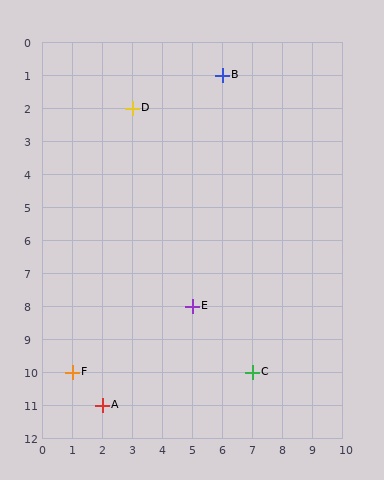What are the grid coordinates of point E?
Point E is at grid coordinates (5, 8).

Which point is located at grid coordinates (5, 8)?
Point E is at (5, 8).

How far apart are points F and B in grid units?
Points F and B are 5 columns and 9 rows apart (about 10.3 grid units diagonally).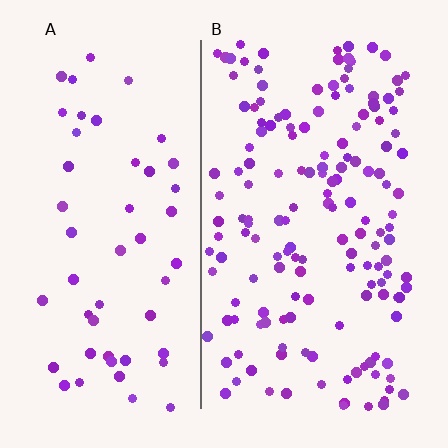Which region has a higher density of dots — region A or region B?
B (the right).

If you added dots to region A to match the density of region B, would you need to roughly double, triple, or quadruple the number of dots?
Approximately triple.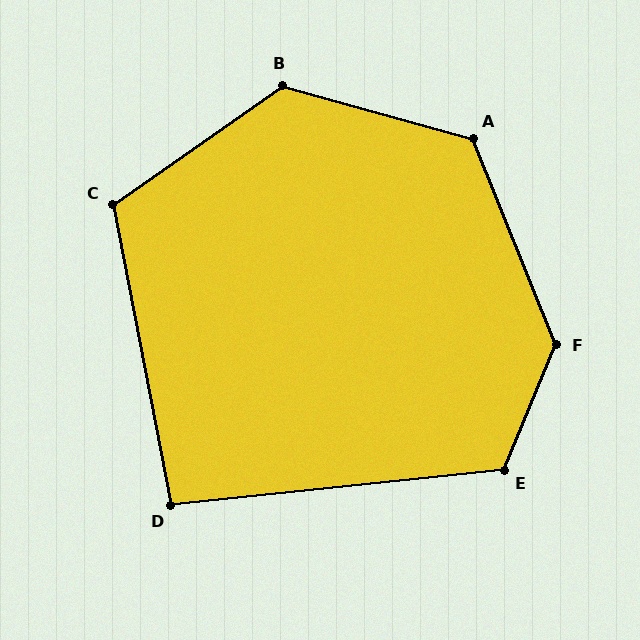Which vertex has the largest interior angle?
F, at approximately 135 degrees.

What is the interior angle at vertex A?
Approximately 128 degrees (obtuse).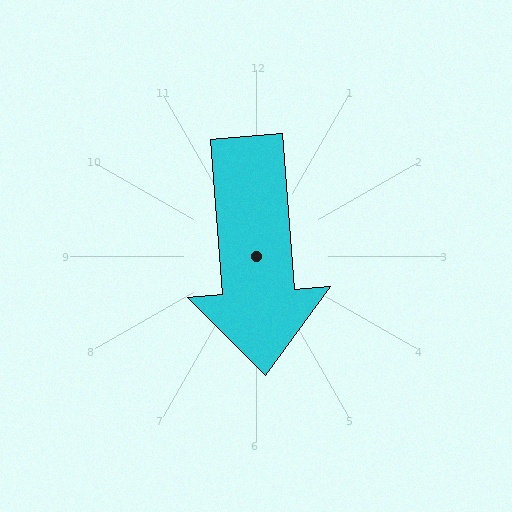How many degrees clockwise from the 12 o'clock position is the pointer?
Approximately 175 degrees.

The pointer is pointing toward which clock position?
Roughly 6 o'clock.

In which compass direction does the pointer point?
South.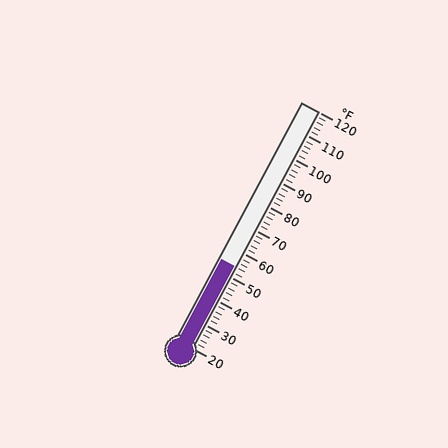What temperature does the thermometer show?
The thermometer shows approximately 54°F.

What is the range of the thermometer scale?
The thermometer scale ranges from 20°F to 120°F.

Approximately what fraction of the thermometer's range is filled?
The thermometer is filled to approximately 35% of its range.